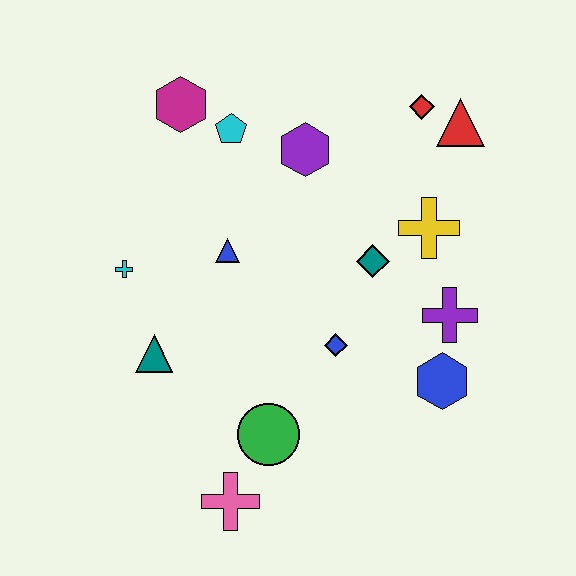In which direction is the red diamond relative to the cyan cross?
The red diamond is to the right of the cyan cross.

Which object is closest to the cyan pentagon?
The magenta hexagon is closest to the cyan pentagon.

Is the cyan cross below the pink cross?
No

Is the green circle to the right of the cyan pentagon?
Yes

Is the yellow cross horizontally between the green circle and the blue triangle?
No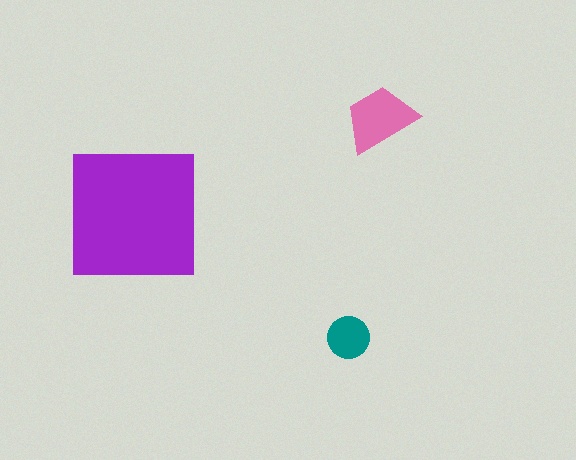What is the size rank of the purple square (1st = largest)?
1st.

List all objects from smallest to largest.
The teal circle, the pink trapezoid, the purple square.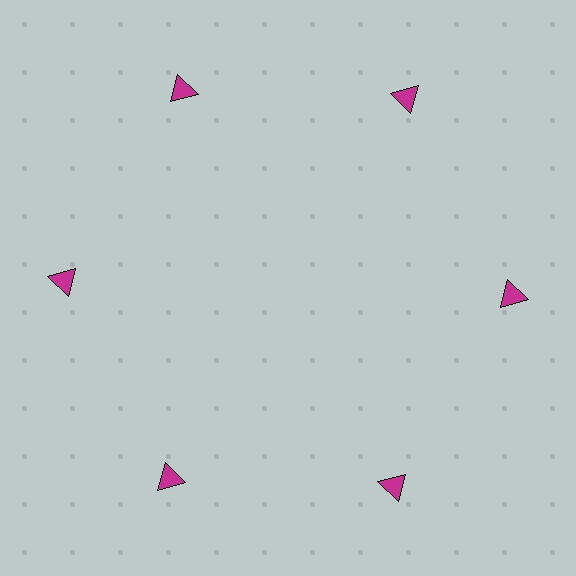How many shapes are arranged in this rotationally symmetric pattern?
There are 6 shapes, arranged in 6 groups of 1.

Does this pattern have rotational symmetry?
Yes, this pattern has 6-fold rotational symmetry. It looks the same after rotating 60 degrees around the center.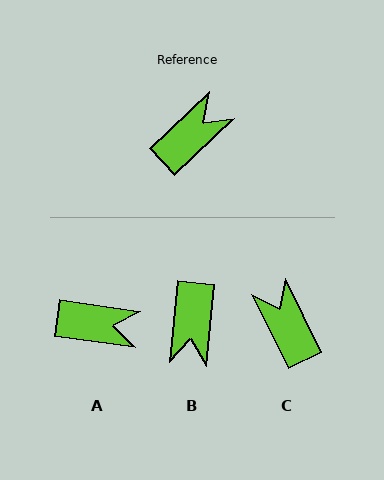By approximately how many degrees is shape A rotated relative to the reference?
Approximately 52 degrees clockwise.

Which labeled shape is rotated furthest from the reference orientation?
B, about 139 degrees away.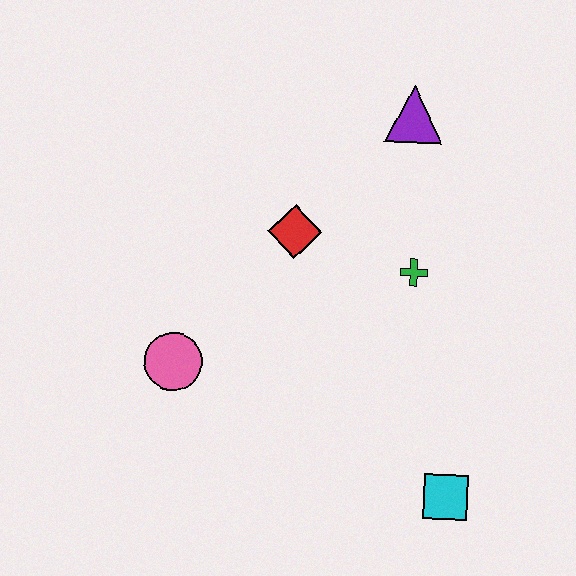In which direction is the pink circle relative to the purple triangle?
The pink circle is below the purple triangle.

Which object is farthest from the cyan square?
The purple triangle is farthest from the cyan square.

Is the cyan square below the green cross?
Yes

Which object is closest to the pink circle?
The red diamond is closest to the pink circle.